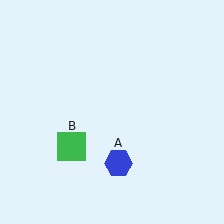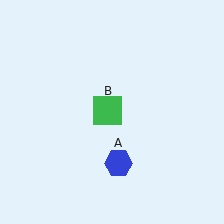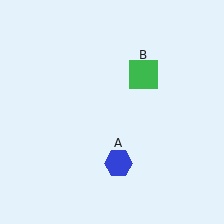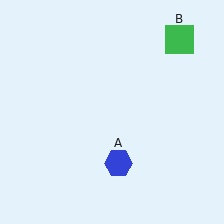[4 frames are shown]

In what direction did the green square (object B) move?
The green square (object B) moved up and to the right.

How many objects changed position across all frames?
1 object changed position: green square (object B).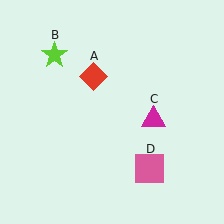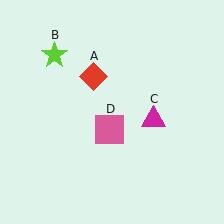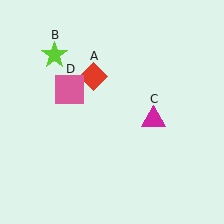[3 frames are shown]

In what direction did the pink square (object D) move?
The pink square (object D) moved up and to the left.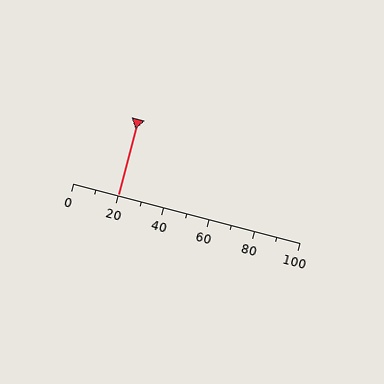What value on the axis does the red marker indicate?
The marker indicates approximately 20.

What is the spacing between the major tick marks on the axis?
The major ticks are spaced 20 apart.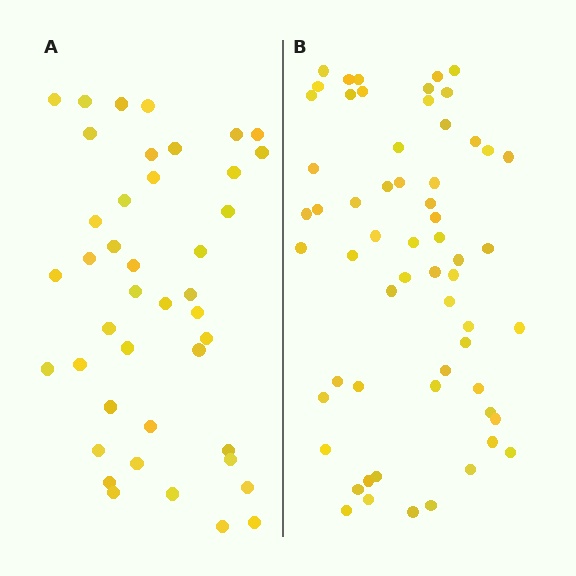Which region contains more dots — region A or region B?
Region B (the right region) has more dots.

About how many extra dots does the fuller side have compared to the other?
Region B has approximately 20 more dots than region A.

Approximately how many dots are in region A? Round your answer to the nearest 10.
About 40 dots. (The exact count is 42, which rounds to 40.)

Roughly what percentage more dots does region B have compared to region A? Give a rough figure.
About 45% more.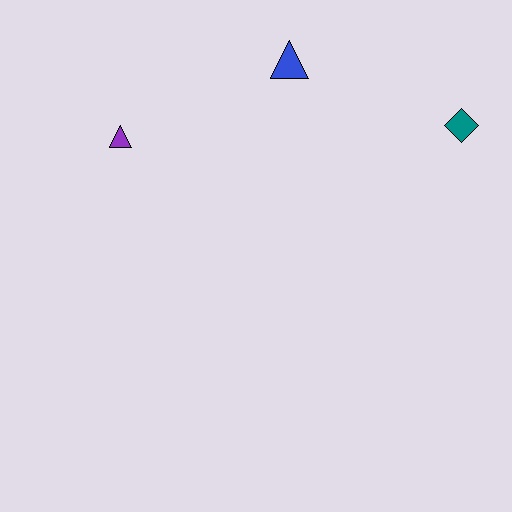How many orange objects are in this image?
There are no orange objects.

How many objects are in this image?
There are 3 objects.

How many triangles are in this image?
There are 2 triangles.